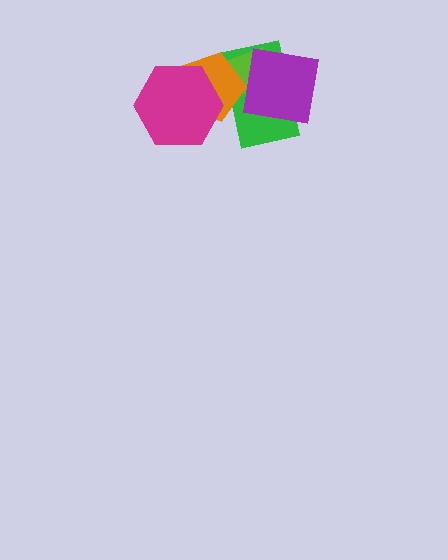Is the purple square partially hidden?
No, no other shape covers it.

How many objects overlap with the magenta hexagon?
2 objects overlap with the magenta hexagon.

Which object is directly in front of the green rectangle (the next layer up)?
The lime triangle is directly in front of the green rectangle.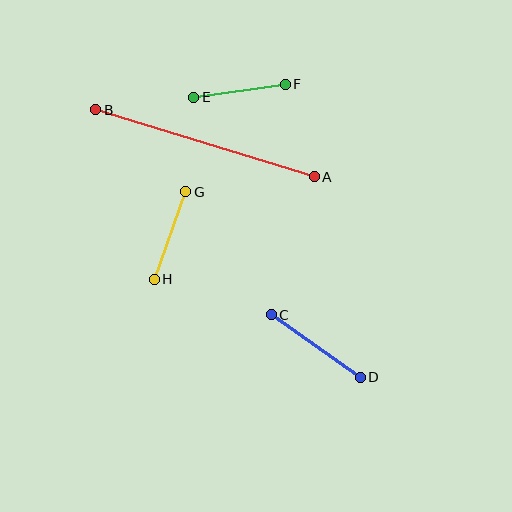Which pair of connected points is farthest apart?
Points A and B are farthest apart.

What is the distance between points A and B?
The distance is approximately 228 pixels.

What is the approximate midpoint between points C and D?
The midpoint is at approximately (316, 346) pixels.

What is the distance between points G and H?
The distance is approximately 93 pixels.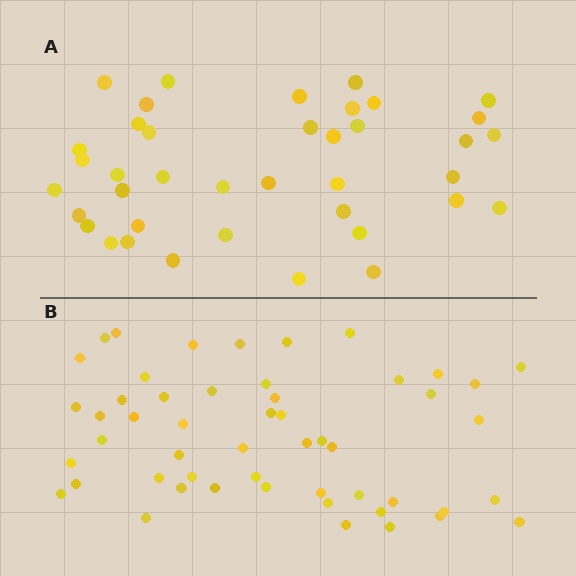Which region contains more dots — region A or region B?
Region B (the bottom region) has more dots.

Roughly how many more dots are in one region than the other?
Region B has approximately 15 more dots than region A.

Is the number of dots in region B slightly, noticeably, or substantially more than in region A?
Region B has noticeably more, but not dramatically so. The ratio is roughly 1.3 to 1.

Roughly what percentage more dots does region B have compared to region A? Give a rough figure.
About 35% more.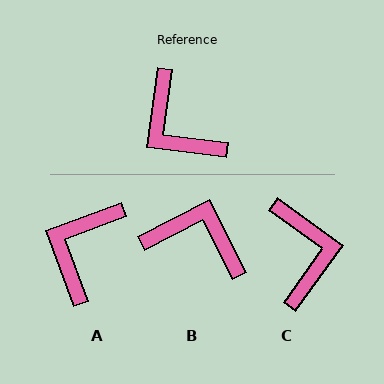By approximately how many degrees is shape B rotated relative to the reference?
Approximately 145 degrees clockwise.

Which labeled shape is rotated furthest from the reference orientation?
C, about 152 degrees away.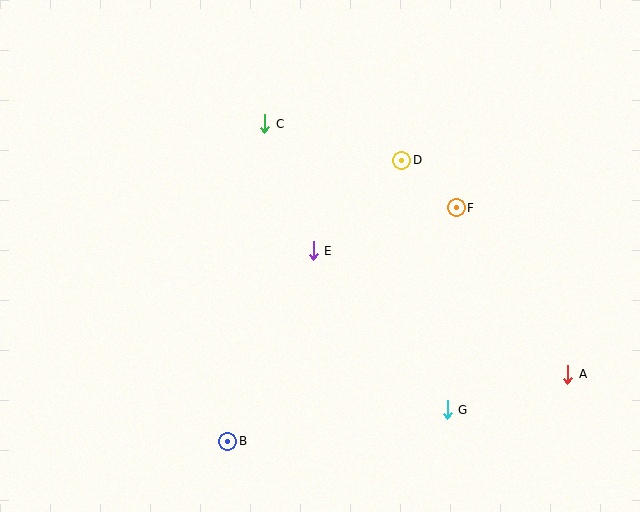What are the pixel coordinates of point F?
Point F is at (456, 208).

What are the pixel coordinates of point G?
Point G is at (447, 410).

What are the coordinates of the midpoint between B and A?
The midpoint between B and A is at (398, 408).